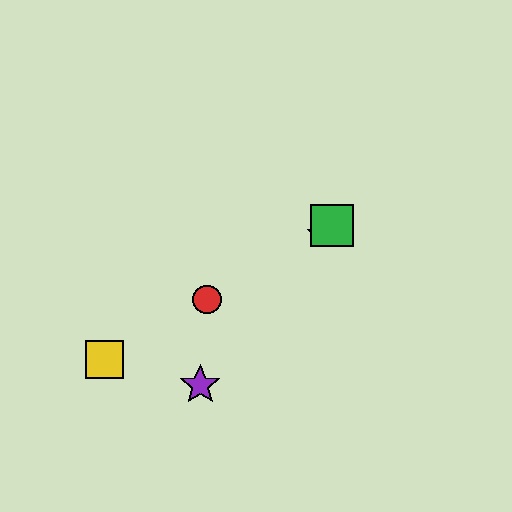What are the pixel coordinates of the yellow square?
The yellow square is at (105, 360).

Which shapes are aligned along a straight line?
The red circle, the blue star, the green square, the yellow square are aligned along a straight line.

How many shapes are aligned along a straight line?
4 shapes (the red circle, the blue star, the green square, the yellow square) are aligned along a straight line.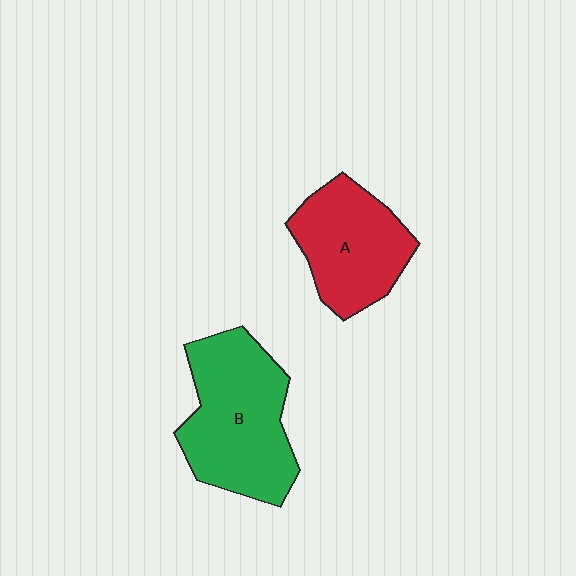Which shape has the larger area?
Shape B (green).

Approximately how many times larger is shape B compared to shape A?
Approximately 1.3 times.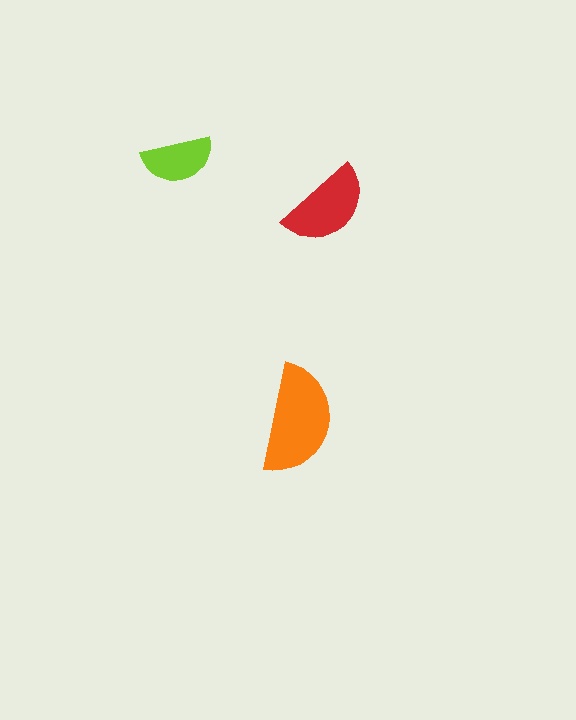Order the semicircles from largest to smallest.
the orange one, the red one, the lime one.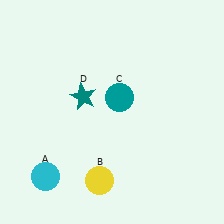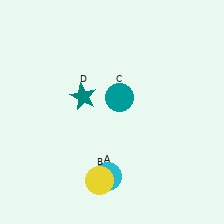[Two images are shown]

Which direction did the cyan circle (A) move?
The cyan circle (A) moved right.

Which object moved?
The cyan circle (A) moved right.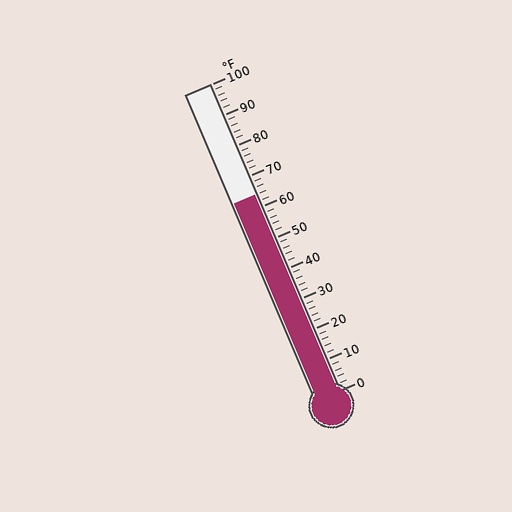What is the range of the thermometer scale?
The thermometer scale ranges from 0°F to 100°F.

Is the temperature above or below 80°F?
The temperature is below 80°F.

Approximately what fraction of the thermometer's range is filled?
The thermometer is filled to approximately 65% of its range.